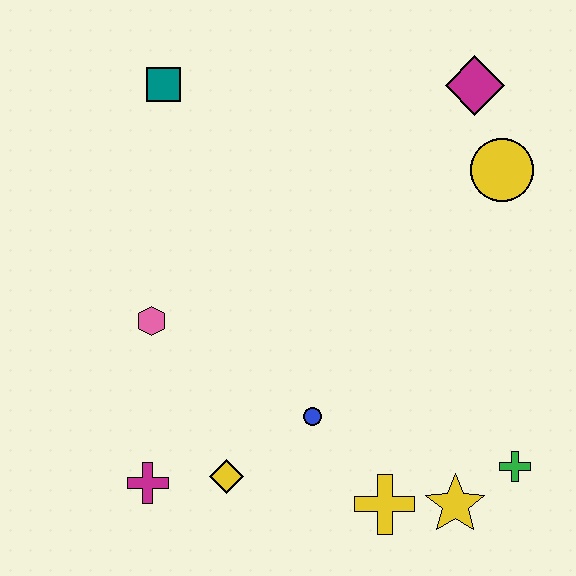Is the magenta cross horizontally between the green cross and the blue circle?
No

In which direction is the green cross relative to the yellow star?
The green cross is to the right of the yellow star.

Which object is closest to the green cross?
The yellow star is closest to the green cross.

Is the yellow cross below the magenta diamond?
Yes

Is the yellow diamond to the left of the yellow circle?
Yes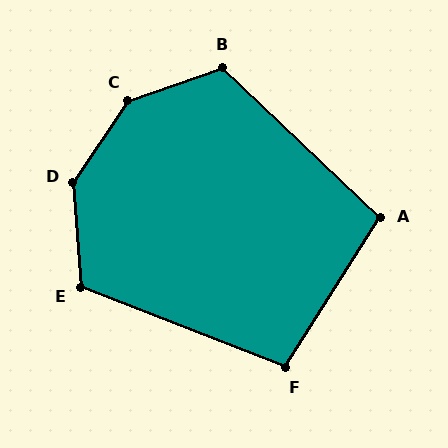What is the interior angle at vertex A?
Approximately 101 degrees (obtuse).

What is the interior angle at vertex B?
Approximately 117 degrees (obtuse).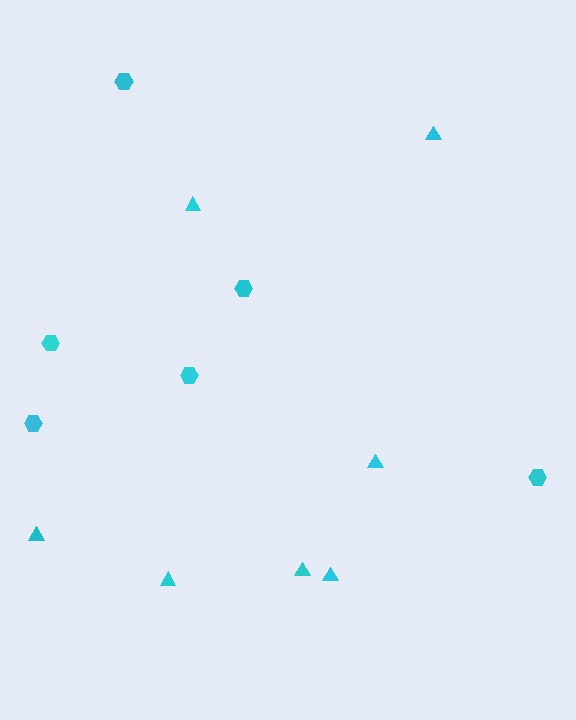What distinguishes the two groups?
There are 2 groups: one group of triangles (7) and one group of hexagons (6).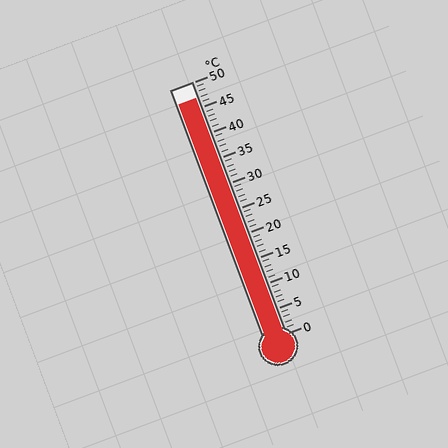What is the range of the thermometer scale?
The thermometer scale ranges from 0°C to 50°C.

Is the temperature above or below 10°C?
The temperature is above 10°C.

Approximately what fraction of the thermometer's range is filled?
The thermometer is filled to approximately 95% of its range.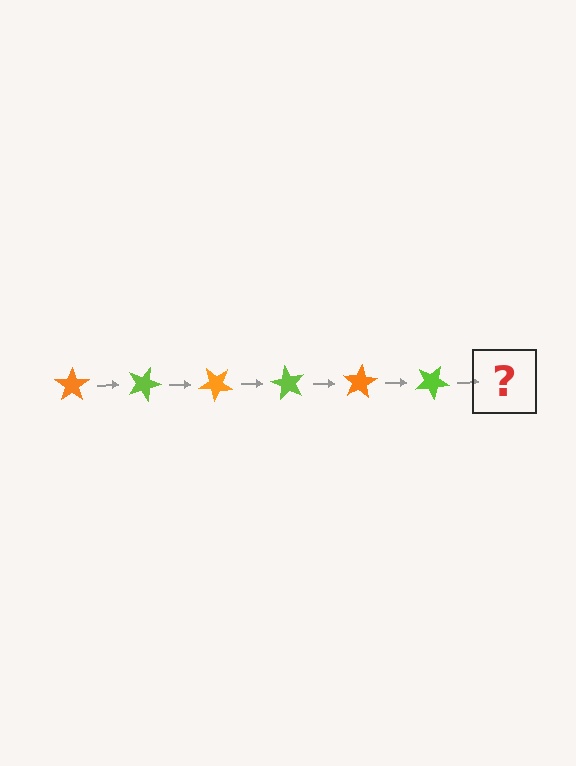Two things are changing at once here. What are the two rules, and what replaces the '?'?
The two rules are that it rotates 20 degrees each step and the color cycles through orange and lime. The '?' should be an orange star, rotated 120 degrees from the start.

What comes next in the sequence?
The next element should be an orange star, rotated 120 degrees from the start.